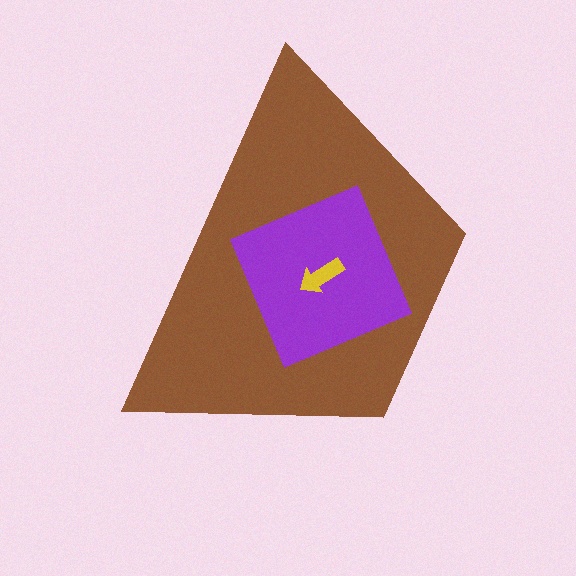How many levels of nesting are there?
3.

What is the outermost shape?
The brown trapezoid.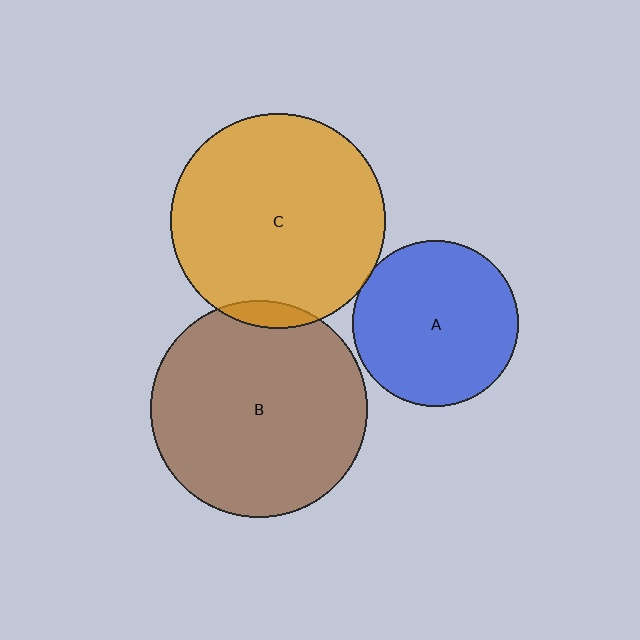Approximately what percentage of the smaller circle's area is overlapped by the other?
Approximately 5%.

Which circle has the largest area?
Circle B (brown).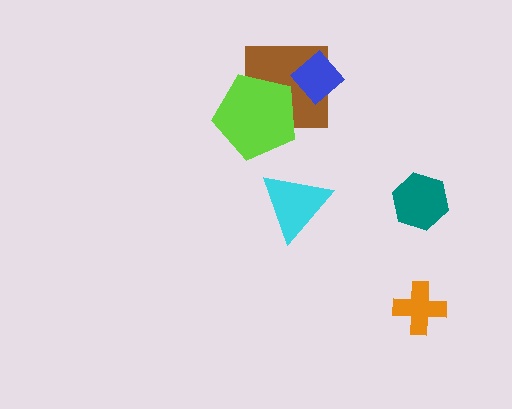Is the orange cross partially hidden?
No, no other shape covers it.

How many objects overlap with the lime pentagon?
1 object overlaps with the lime pentagon.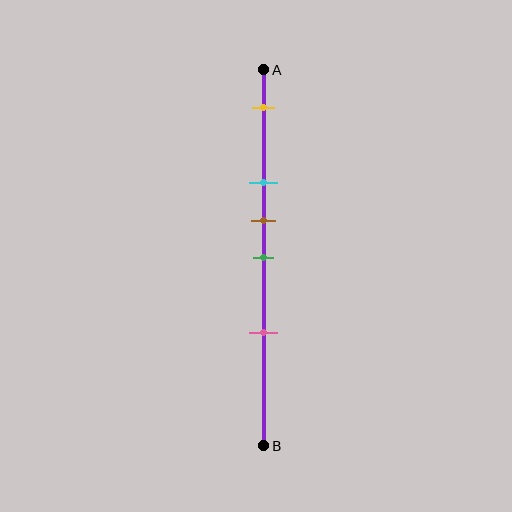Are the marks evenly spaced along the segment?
No, the marks are not evenly spaced.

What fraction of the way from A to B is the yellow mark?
The yellow mark is approximately 10% (0.1) of the way from A to B.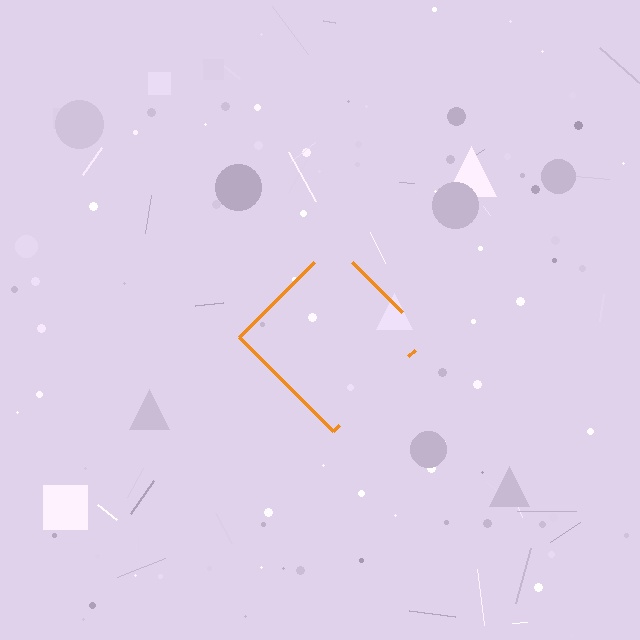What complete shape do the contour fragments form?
The contour fragments form a diamond.